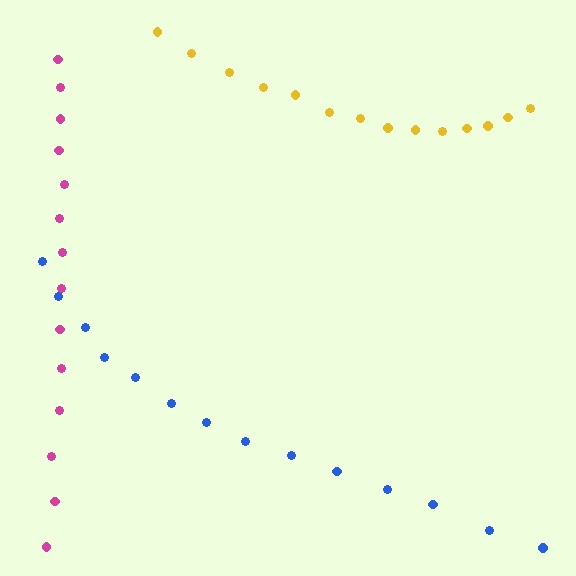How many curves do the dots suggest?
There are 3 distinct paths.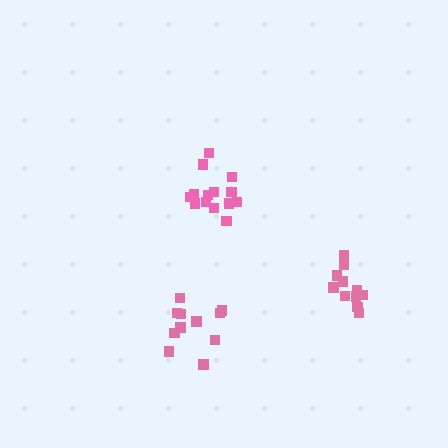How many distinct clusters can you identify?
There are 3 distinct clusters.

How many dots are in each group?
Group 1: 11 dots, Group 2: 14 dots, Group 3: 11 dots (36 total).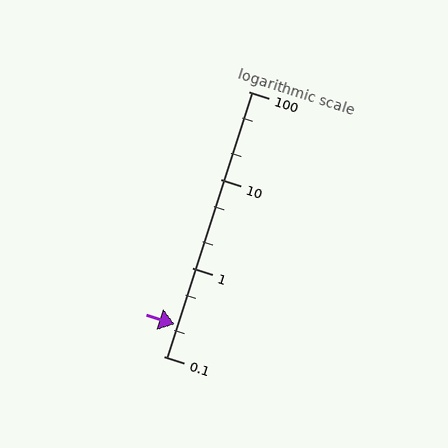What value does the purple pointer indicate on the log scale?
The pointer indicates approximately 0.23.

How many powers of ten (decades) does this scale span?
The scale spans 3 decades, from 0.1 to 100.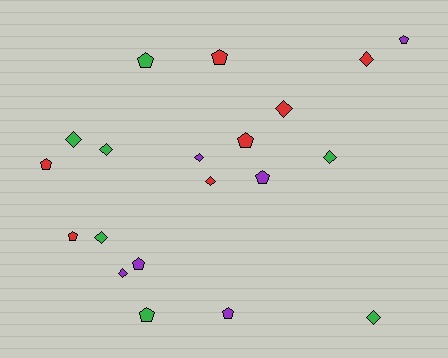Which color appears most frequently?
Red, with 7 objects.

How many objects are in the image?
There are 20 objects.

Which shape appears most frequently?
Pentagon, with 10 objects.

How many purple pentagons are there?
There are 4 purple pentagons.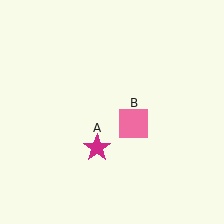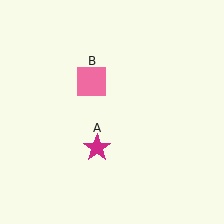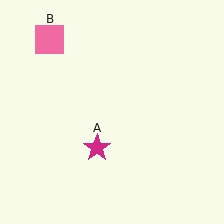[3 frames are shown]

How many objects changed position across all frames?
1 object changed position: pink square (object B).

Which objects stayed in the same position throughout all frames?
Magenta star (object A) remained stationary.